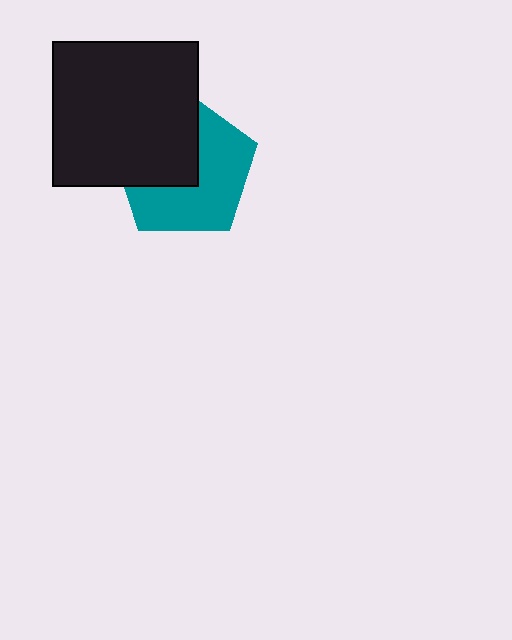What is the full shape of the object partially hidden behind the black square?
The partially hidden object is a teal pentagon.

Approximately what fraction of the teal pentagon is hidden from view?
Roughly 44% of the teal pentagon is hidden behind the black square.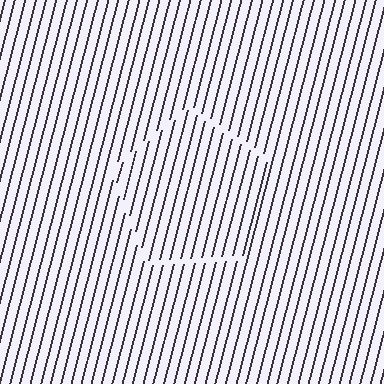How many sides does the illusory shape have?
5 sides — the line-ends trace a pentagon.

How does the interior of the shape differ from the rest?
The interior of the shape contains the same grating, shifted by half a period — the contour is defined by the phase discontinuity where line-ends from the inner and outer gratings abut.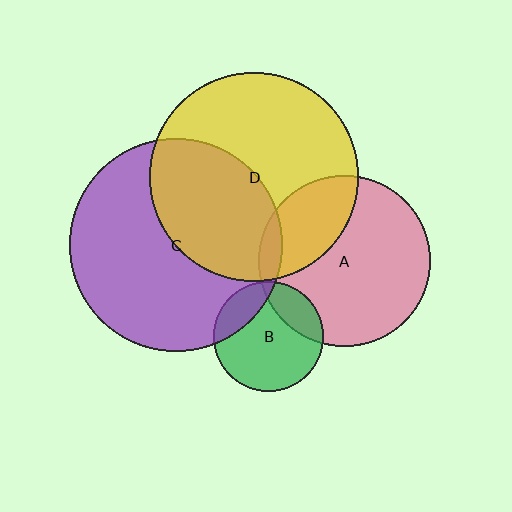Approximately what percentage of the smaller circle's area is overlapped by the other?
Approximately 20%.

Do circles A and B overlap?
Yes.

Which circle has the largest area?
Circle C (purple).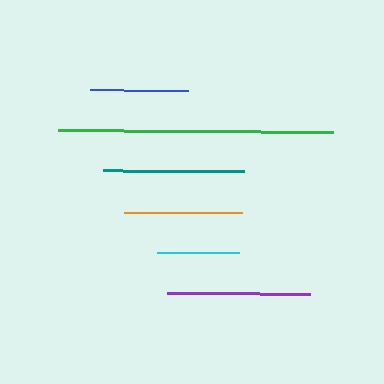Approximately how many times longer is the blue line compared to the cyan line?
The blue line is approximately 1.2 times the length of the cyan line.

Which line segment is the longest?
The green line is the longest at approximately 275 pixels.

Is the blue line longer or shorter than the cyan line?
The blue line is longer than the cyan line.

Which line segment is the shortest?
The cyan line is the shortest at approximately 81 pixels.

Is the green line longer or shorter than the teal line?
The green line is longer than the teal line.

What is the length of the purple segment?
The purple segment is approximately 143 pixels long.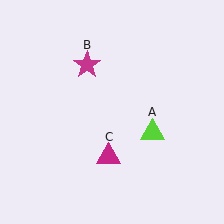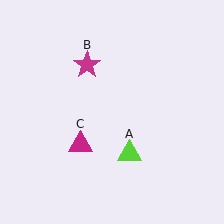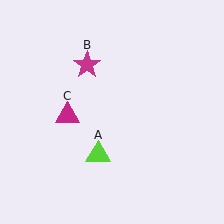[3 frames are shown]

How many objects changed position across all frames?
2 objects changed position: lime triangle (object A), magenta triangle (object C).